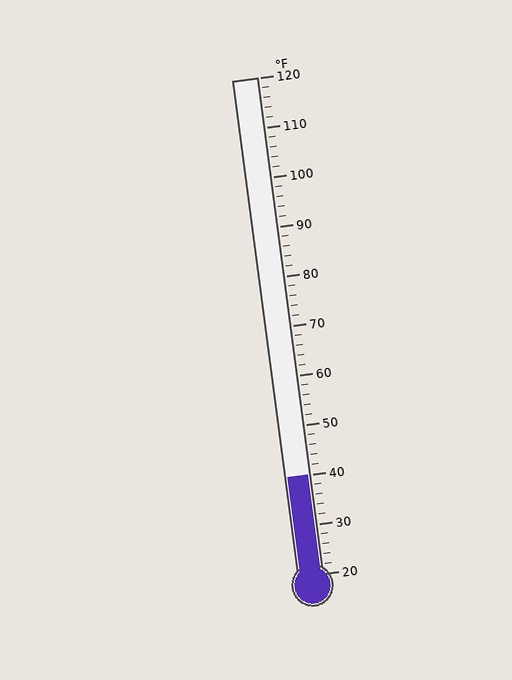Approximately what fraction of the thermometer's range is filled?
The thermometer is filled to approximately 20% of its range.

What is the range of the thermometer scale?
The thermometer scale ranges from 20°F to 120°F.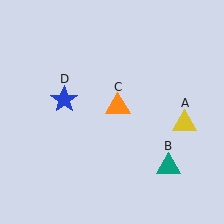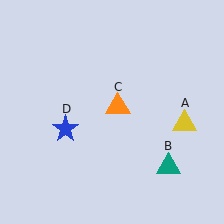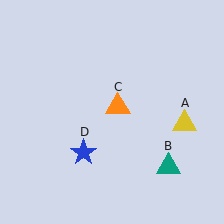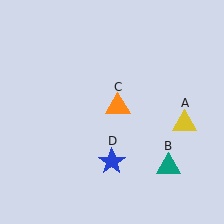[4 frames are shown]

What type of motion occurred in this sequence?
The blue star (object D) rotated counterclockwise around the center of the scene.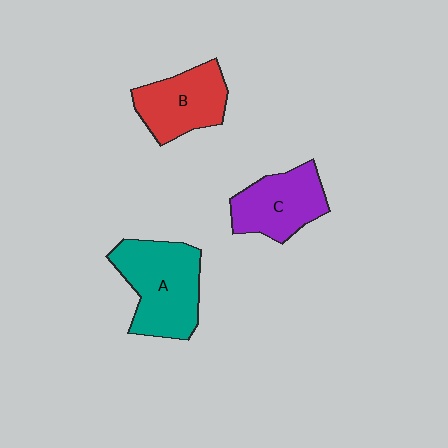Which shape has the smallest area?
Shape B (red).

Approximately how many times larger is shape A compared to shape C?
Approximately 1.3 times.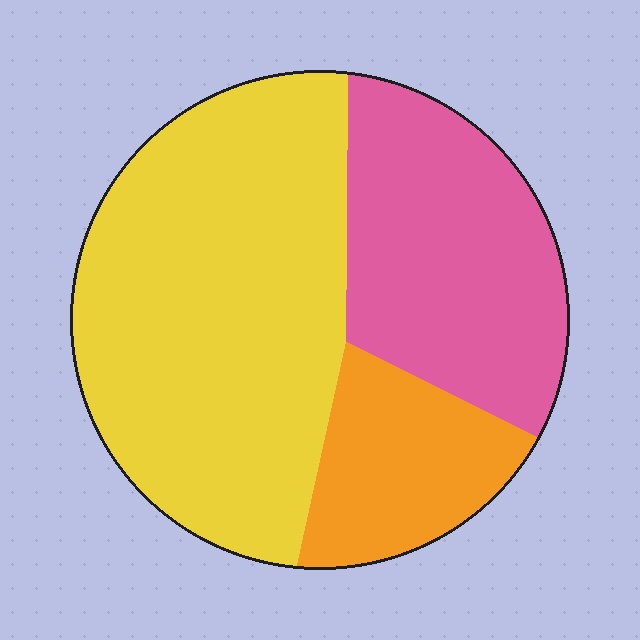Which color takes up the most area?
Yellow, at roughly 55%.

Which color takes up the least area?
Orange, at roughly 15%.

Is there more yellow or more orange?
Yellow.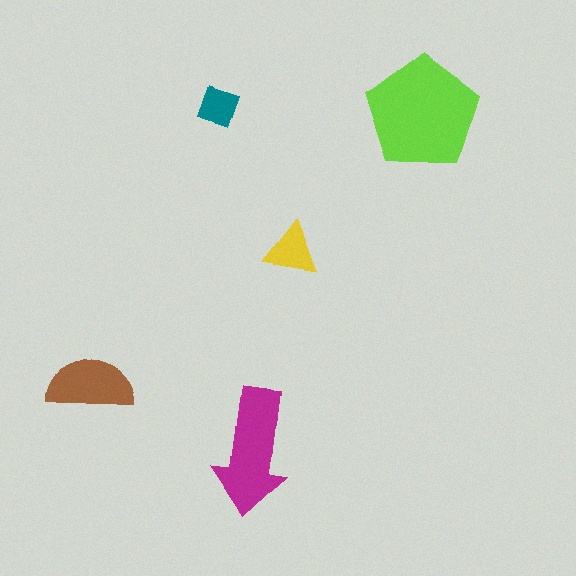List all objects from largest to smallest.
The lime pentagon, the magenta arrow, the brown semicircle, the yellow triangle, the teal square.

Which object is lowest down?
The magenta arrow is bottommost.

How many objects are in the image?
There are 5 objects in the image.